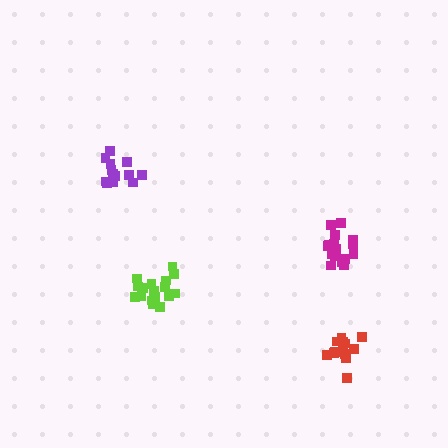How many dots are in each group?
Group 1: 14 dots, Group 2: 13 dots, Group 3: 17 dots, Group 4: 17 dots (61 total).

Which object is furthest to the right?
The red cluster is rightmost.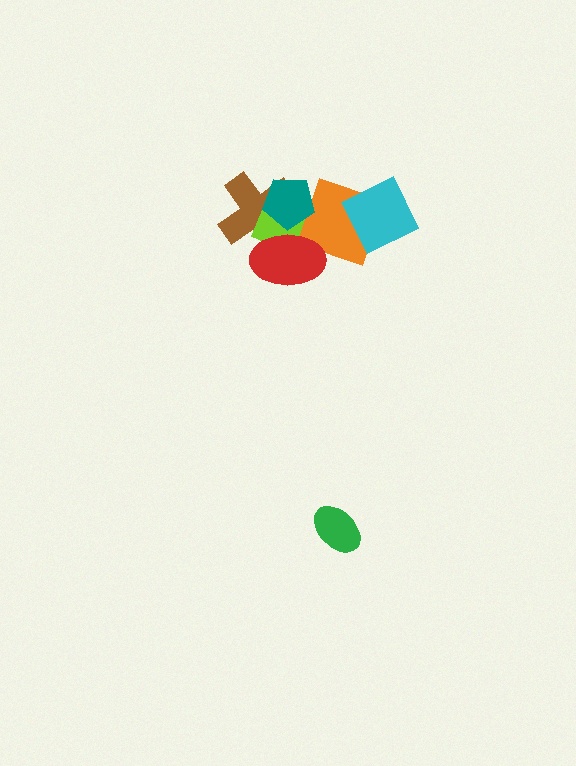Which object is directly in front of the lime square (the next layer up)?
The orange diamond is directly in front of the lime square.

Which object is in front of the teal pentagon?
The red ellipse is in front of the teal pentagon.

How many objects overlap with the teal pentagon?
4 objects overlap with the teal pentagon.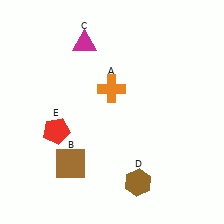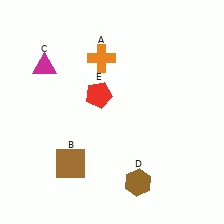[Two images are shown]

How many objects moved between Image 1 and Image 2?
3 objects moved between the two images.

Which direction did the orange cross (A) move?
The orange cross (A) moved up.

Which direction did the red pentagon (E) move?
The red pentagon (E) moved right.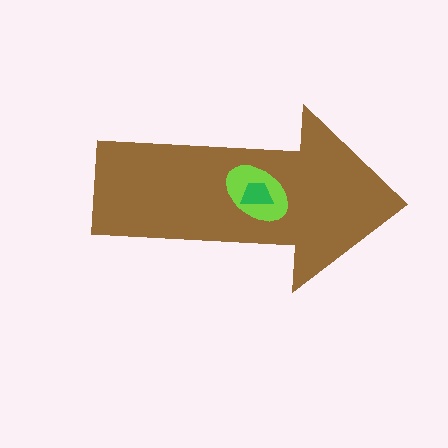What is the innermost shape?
The green trapezoid.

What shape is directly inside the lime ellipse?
The green trapezoid.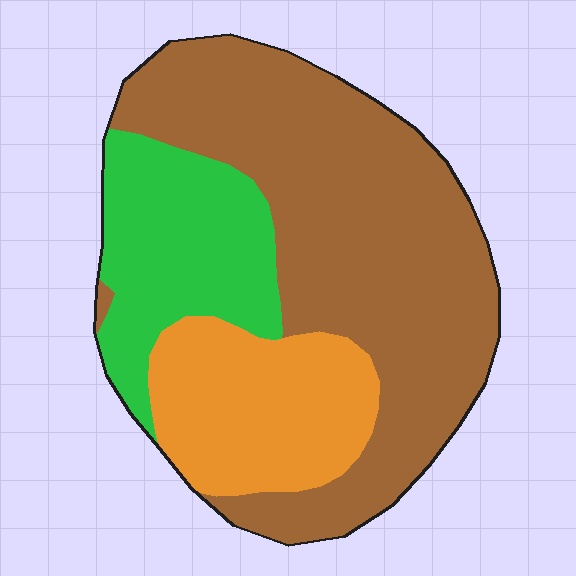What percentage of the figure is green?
Green takes up between a sixth and a third of the figure.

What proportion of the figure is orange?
Orange covers around 20% of the figure.